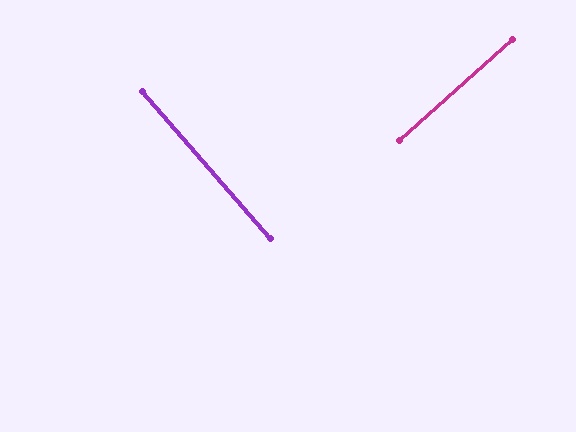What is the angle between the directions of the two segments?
Approximately 89 degrees.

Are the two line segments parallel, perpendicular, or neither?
Perpendicular — they meet at approximately 89°.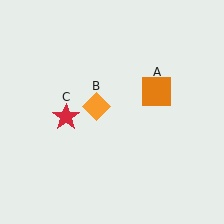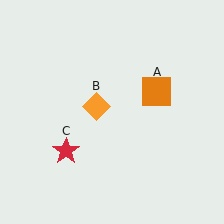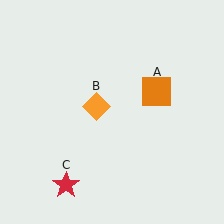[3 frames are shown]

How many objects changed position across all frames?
1 object changed position: red star (object C).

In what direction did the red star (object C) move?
The red star (object C) moved down.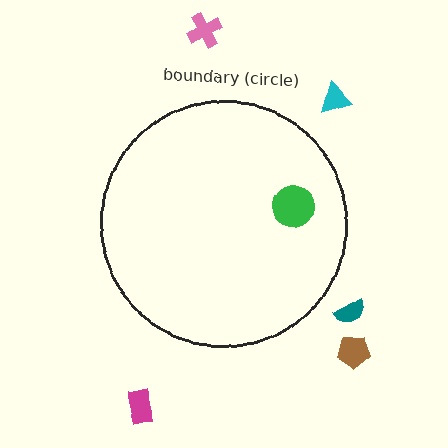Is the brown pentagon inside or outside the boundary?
Outside.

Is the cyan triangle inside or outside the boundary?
Outside.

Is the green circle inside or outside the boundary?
Inside.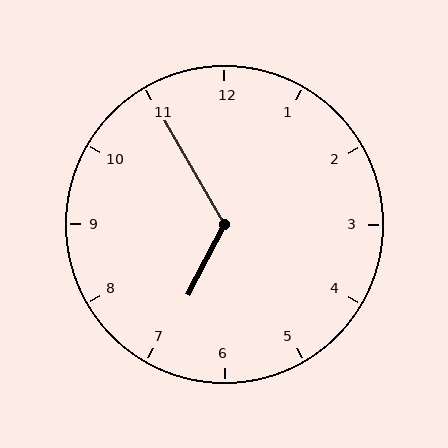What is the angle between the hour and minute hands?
Approximately 122 degrees.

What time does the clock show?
6:55.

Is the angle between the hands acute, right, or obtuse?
It is obtuse.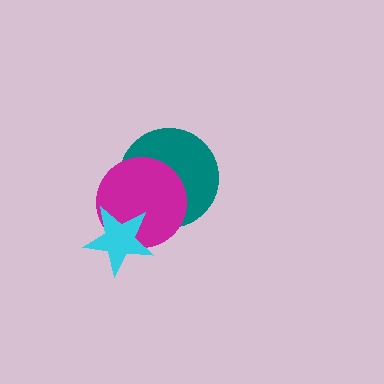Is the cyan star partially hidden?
No, no other shape covers it.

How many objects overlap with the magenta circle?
2 objects overlap with the magenta circle.